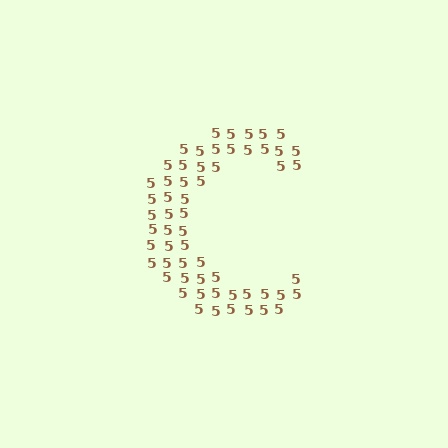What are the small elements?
The small elements are digit 5's.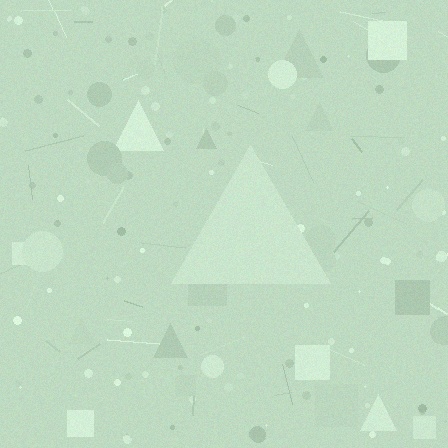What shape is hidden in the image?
A triangle is hidden in the image.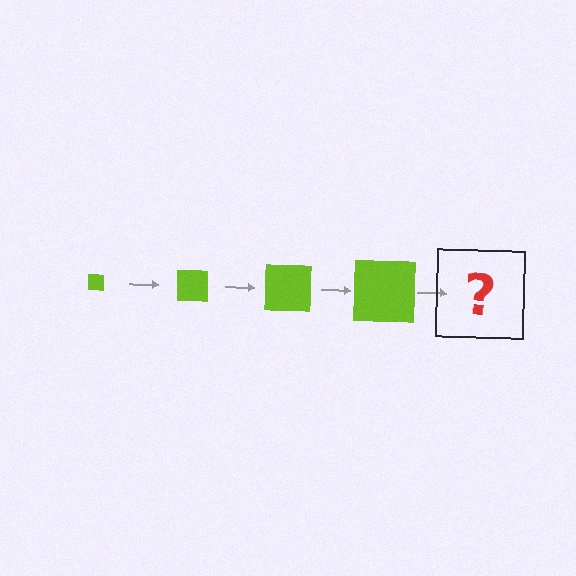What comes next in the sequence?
The next element should be a lime square, larger than the previous one.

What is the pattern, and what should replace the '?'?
The pattern is that the square gets progressively larger each step. The '?' should be a lime square, larger than the previous one.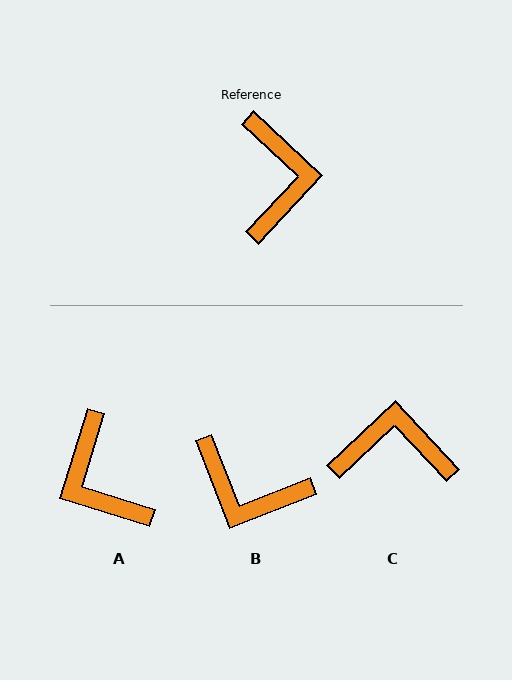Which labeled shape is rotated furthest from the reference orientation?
A, about 154 degrees away.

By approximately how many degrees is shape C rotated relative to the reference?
Approximately 86 degrees counter-clockwise.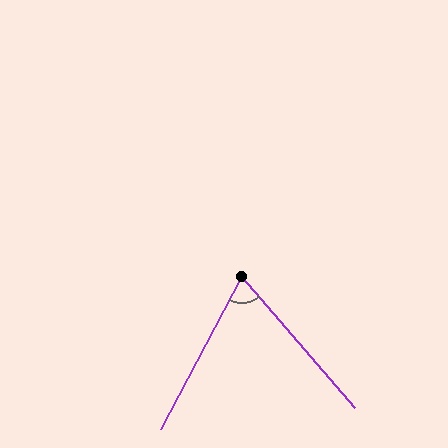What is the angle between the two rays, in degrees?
Approximately 68 degrees.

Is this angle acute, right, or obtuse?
It is acute.